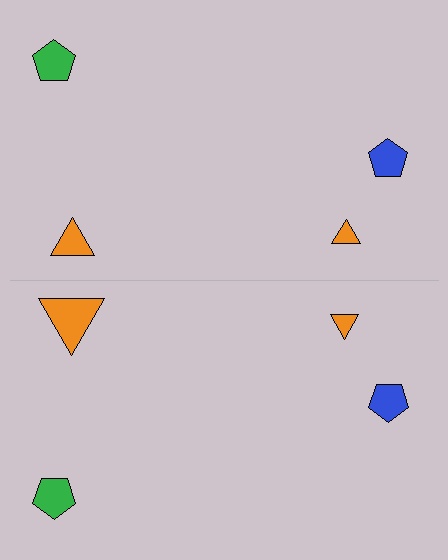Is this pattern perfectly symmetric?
No, the pattern is not perfectly symmetric. The orange triangle on the bottom side has a different size than its mirror counterpart.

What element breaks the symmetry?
The orange triangle on the bottom side has a different size than its mirror counterpart.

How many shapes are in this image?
There are 8 shapes in this image.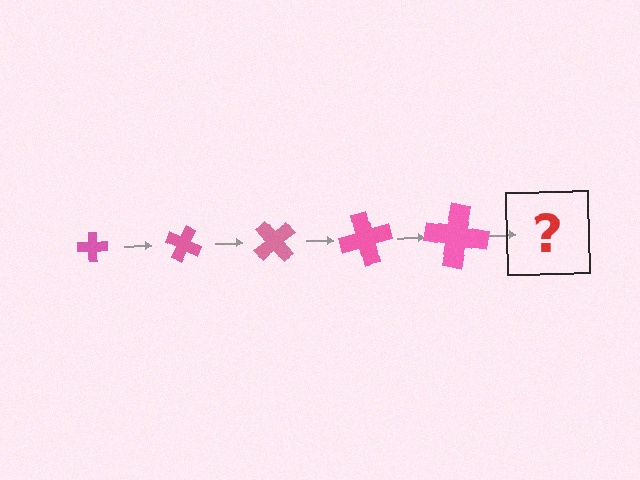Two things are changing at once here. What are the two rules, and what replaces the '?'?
The two rules are that the cross grows larger each step and it rotates 25 degrees each step. The '?' should be a cross, larger than the previous one and rotated 125 degrees from the start.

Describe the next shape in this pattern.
It should be a cross, larger than the previous one and rotated 125 degrees from the start.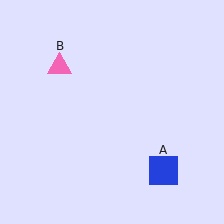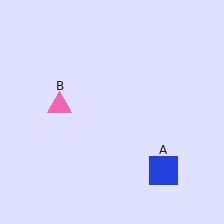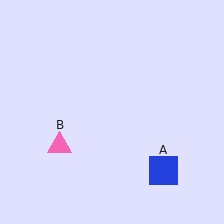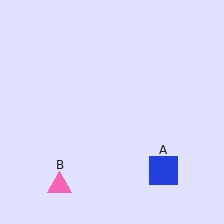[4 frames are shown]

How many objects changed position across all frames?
1 object changed position: pink triangle (object B).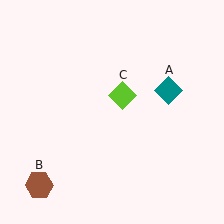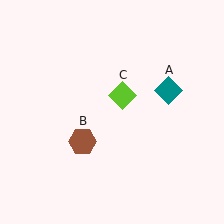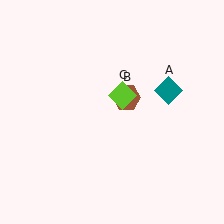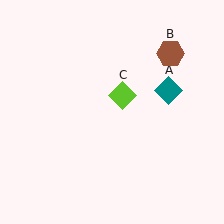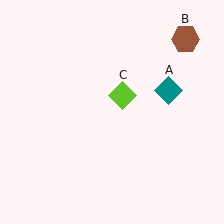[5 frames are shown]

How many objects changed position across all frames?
1 object changed position: brown hexagon (object B).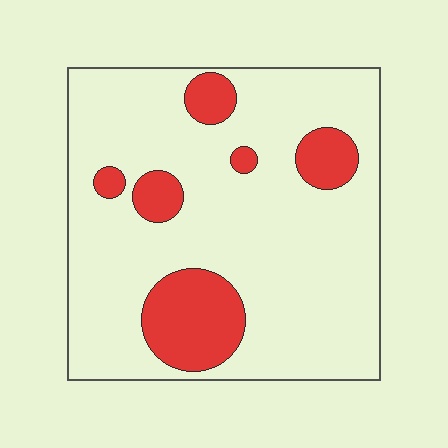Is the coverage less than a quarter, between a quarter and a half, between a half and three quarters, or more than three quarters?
Less than a quarter.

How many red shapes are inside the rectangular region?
6.